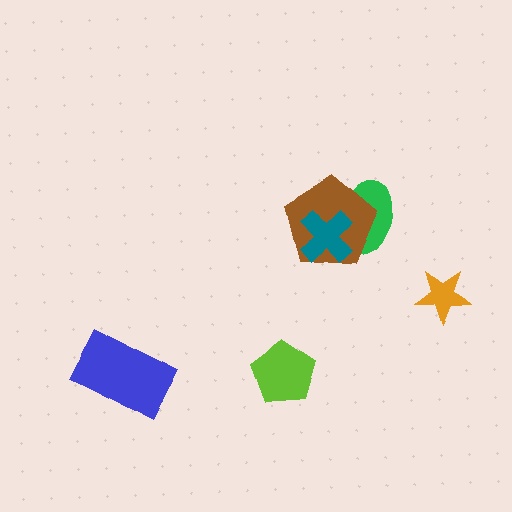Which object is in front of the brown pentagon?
The teal cross is in front of the brown pentagon.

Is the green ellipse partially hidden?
Yes, it is partially covered by another shape.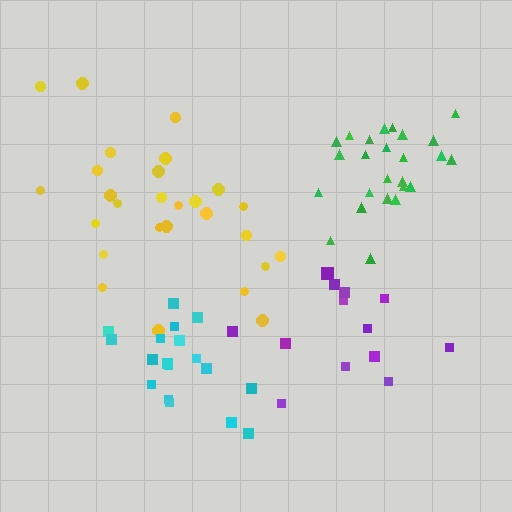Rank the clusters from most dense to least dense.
green, cyan, yellow, purple.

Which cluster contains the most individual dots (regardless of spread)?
Yellow (27).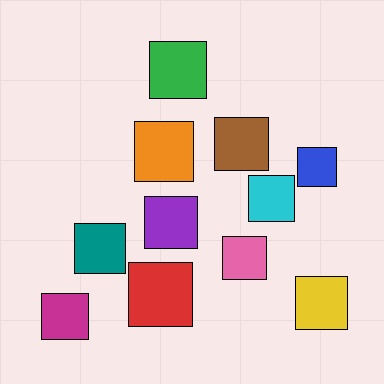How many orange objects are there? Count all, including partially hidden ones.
There is 1 orange object.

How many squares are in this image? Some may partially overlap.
There are 11 squares.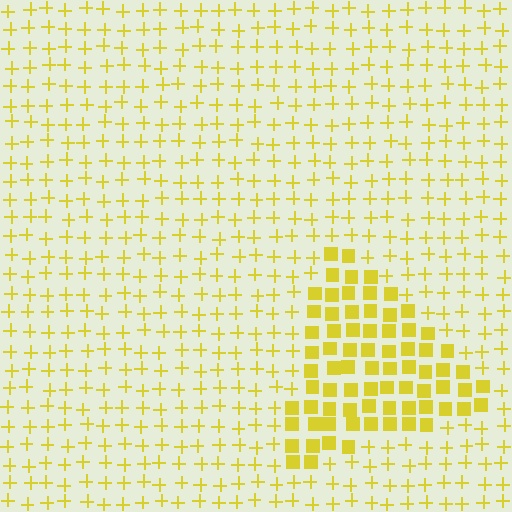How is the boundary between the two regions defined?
The boundary is defined by a change in element shape: squares inside vs. plus signs outside. All elements share the same color and spacing.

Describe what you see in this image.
The image is filled with small yellow elements arranged in a uniform grid. A triangle-shaped region contains squares, while the surrounding area contains plus signs. The boundary is defined purely by the change in element shape.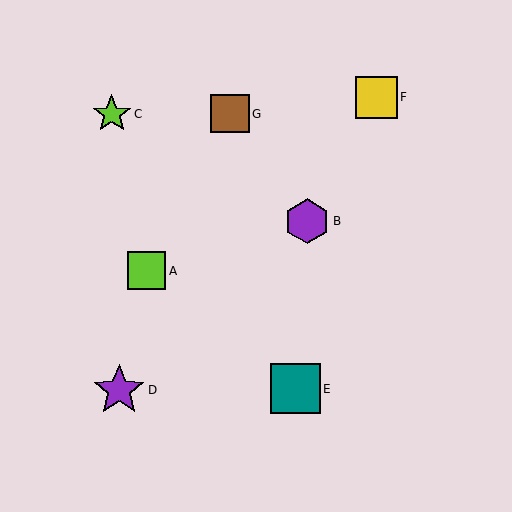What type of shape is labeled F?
Shape F is a yellow square.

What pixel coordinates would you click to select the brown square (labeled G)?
Click at (230, 114) to select the brown square G.